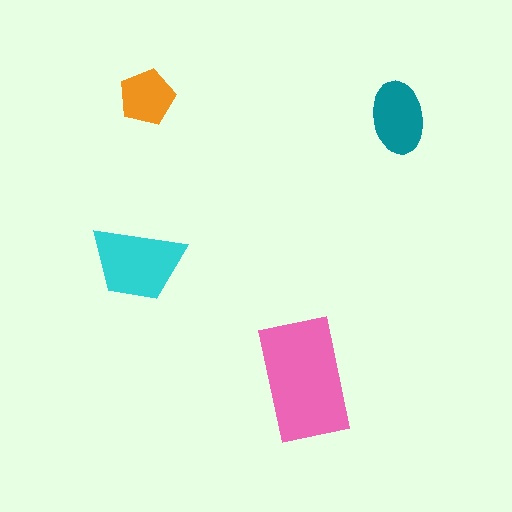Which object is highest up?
The orange pentagon is topmost.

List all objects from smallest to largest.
The orange pentagon, the teal ellipse, the cyan trapezoid, the pink rectangle.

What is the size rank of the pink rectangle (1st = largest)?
1st.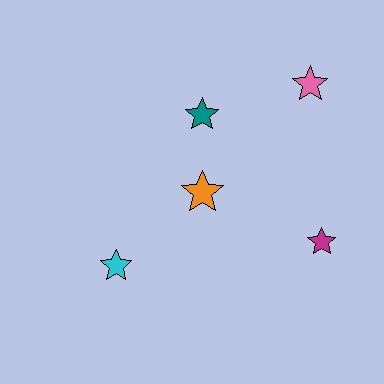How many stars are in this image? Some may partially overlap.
There are 5 stars.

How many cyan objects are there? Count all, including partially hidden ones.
There is 1 cyan object.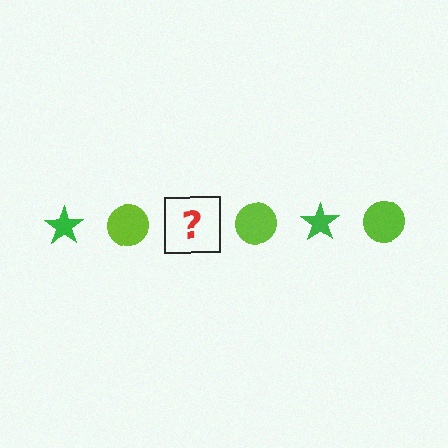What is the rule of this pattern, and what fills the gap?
The rule is that the pattern alternates between green star and lime circle. The gap should be filled with a green star.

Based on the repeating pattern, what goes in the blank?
The blank should be a green star.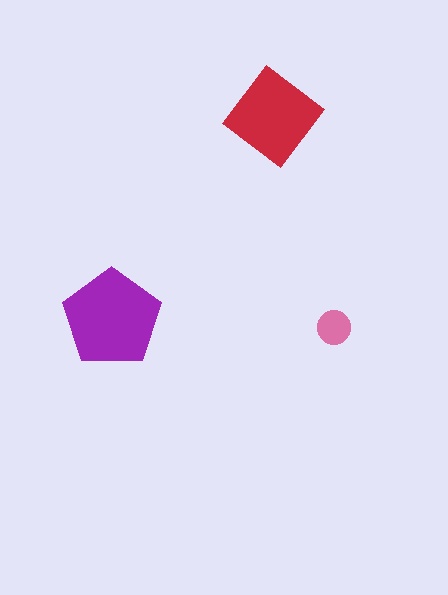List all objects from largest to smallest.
The purple pentagon, the red diamond, the pink circle.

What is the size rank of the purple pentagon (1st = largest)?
1st.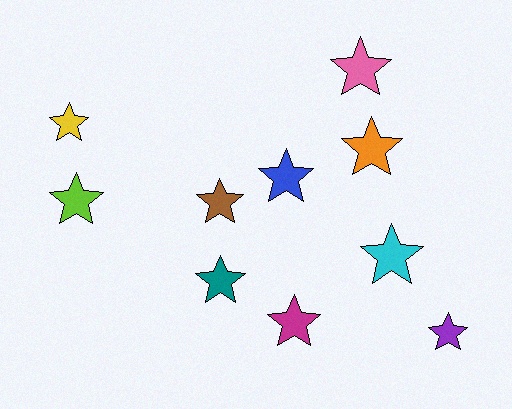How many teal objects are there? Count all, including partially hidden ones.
There is 1 teal object.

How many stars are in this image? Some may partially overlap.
There are 10 stars.